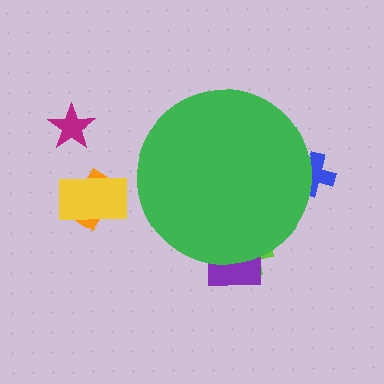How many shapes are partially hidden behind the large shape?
3 shapes are partially hidden.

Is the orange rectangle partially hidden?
No, the orange rectangle is fully visible.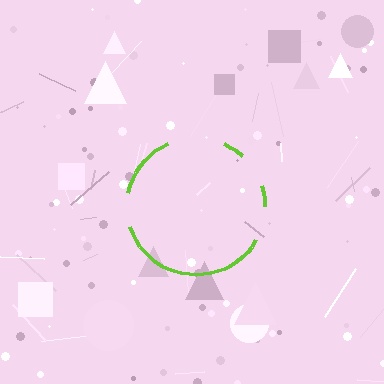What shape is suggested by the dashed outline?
The dashed outline suggests a circle.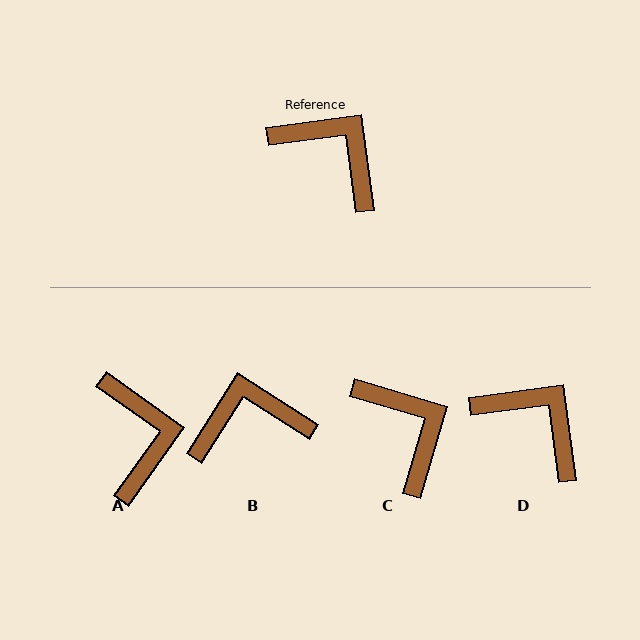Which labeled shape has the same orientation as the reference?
D.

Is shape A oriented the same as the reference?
No, it is off by about 43 degrees.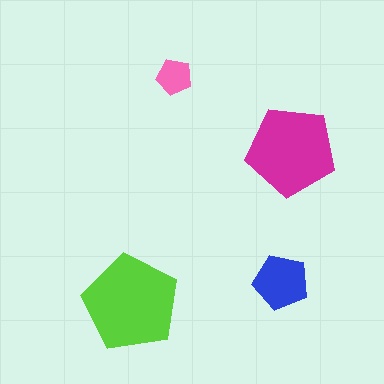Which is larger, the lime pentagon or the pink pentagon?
The lime one.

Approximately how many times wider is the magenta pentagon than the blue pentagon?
About 1.5 times wider.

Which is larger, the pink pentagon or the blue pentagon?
The blue one.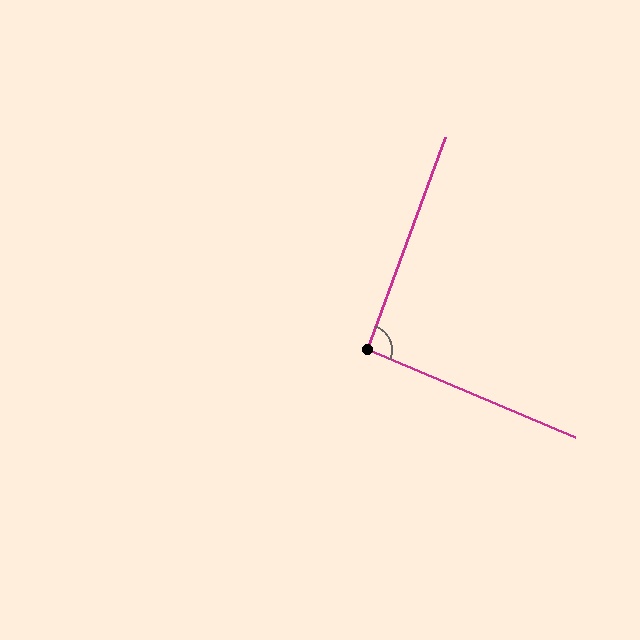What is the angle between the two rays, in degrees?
Approximately 93 degrees.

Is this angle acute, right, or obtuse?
It is approximately a right angle.